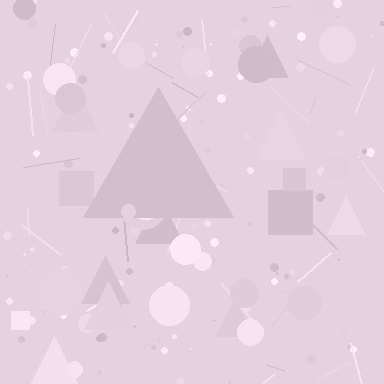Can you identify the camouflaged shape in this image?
The camouflaged shape is a triangle.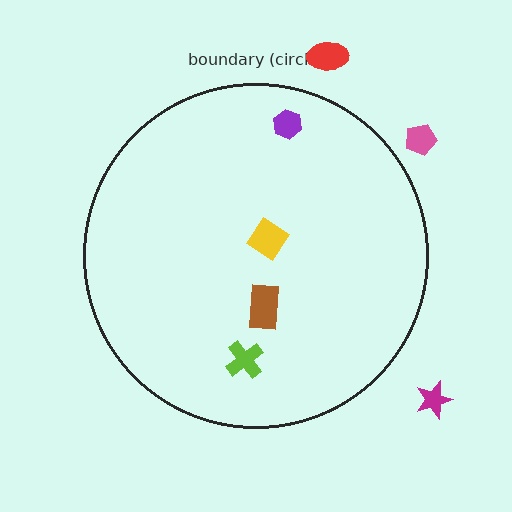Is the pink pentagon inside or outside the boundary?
Outside.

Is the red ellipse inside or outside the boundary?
Outside.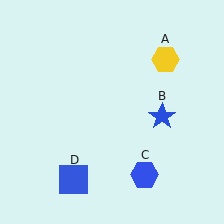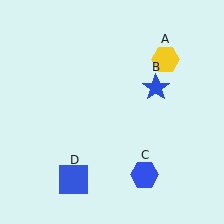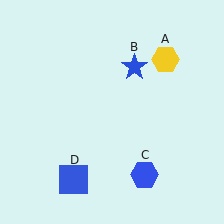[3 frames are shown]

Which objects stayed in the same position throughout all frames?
Yellow hexagon (object A) and blue hexagon (object C) and blue square (object D) remained stationary.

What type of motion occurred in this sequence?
The blue star (object B) rotated counterclockwise around the center of the scene.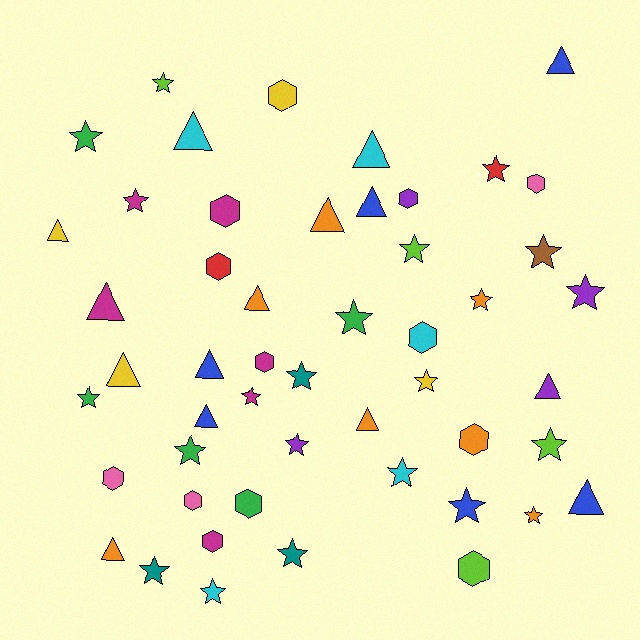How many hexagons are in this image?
There are 13 hexagons.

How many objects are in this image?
There are 50 objects.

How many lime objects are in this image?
There are 4 lime objects.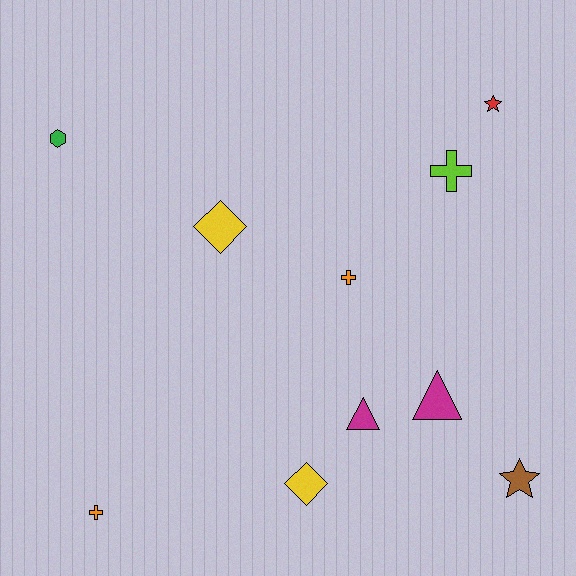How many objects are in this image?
There are 10 objects.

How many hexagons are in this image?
There is 1 hexagon.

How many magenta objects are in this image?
There are 2 magenta objects.